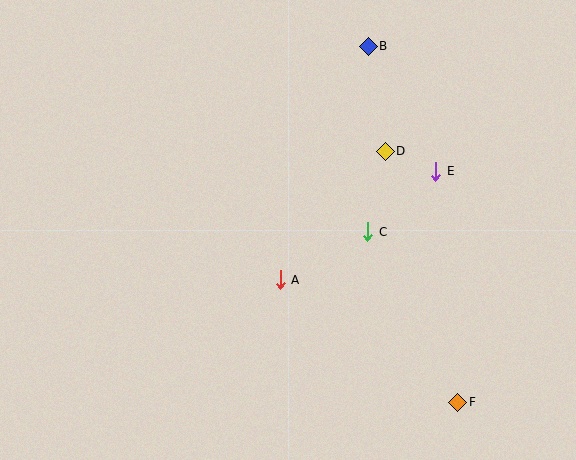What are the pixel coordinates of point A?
Point A is at (280, 280).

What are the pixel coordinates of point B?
Point B is at (368, 46).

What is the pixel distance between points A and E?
The distance between A and E is 190 pixels.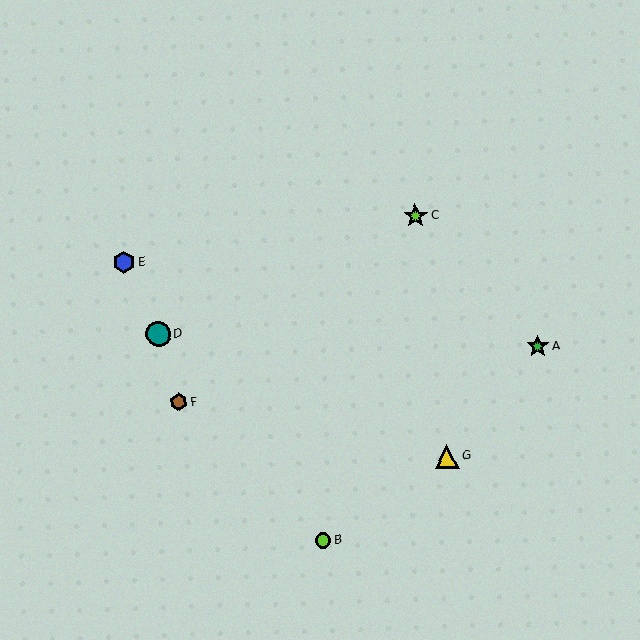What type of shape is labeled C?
Shape C is a lime star.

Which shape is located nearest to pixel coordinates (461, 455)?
The yellow triangle (labeled G) at (447, 456) is nearest to that location.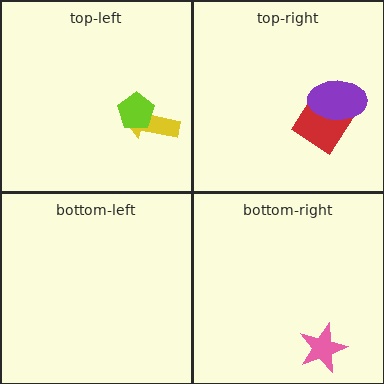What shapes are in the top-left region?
The yellow arrow, the lime pentagon.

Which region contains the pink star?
The bottom-right region.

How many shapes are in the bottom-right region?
1.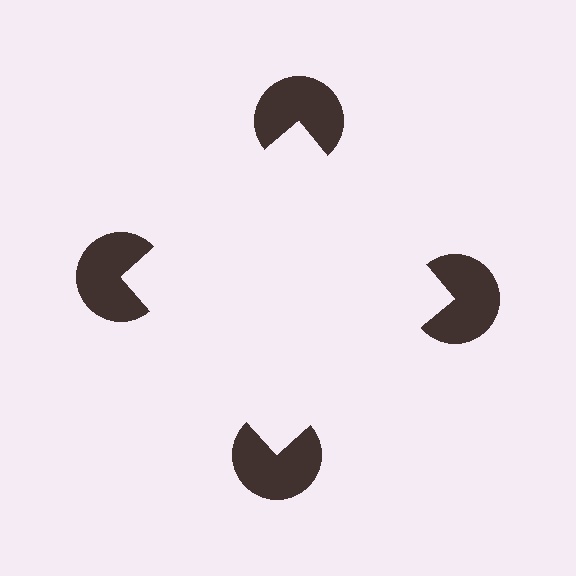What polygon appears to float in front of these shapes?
An illusory square — its edges are inferred from the aligned wedge cuts in the pac-man discs, not physically drawn.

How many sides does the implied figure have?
4 sides.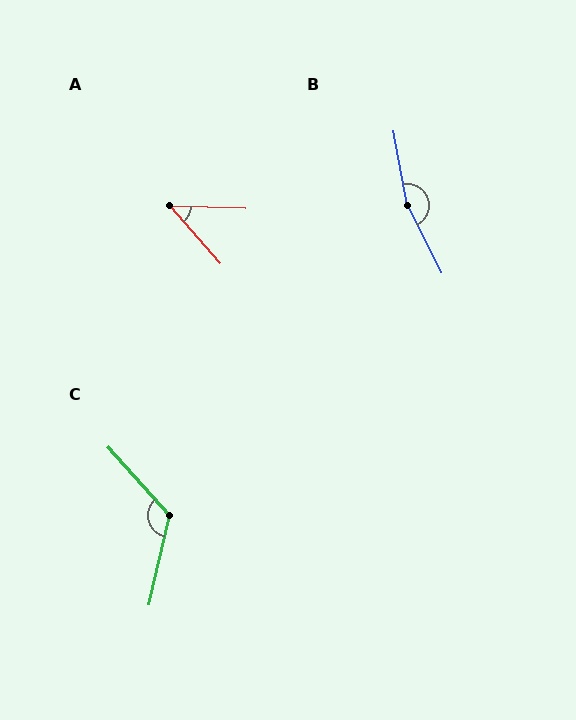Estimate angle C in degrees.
Approximately 125 degrees.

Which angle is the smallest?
A, at approximately 47 degrees.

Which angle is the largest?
B, at approximately 163 degrees.